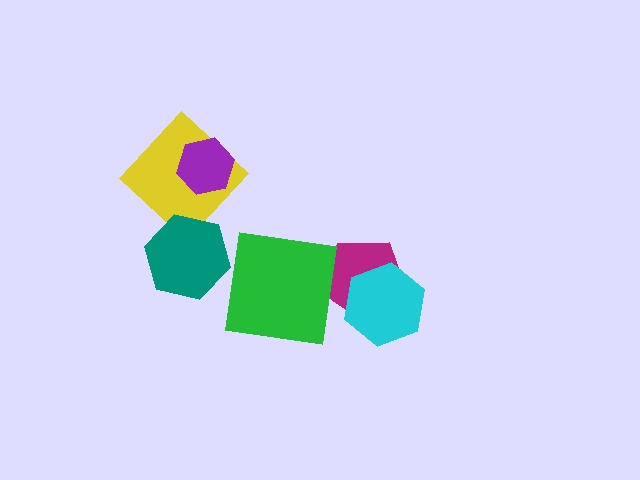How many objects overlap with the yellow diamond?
2 objects overlap with the yellow diamond.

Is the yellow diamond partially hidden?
Yes, it is partially covered by another shape.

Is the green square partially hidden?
No, no other shape covers it.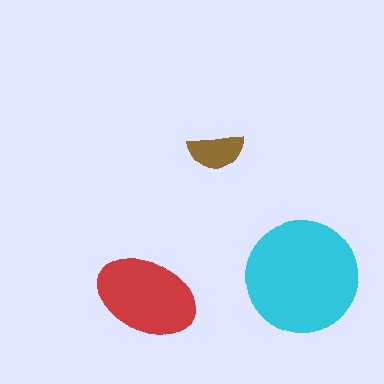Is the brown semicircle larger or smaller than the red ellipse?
Smaller.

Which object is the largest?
The cyan circle.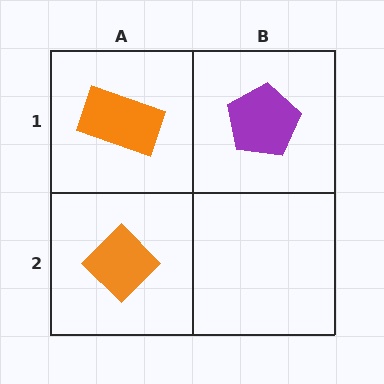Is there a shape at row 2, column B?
No, that cell is empty.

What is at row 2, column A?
An orange diamond.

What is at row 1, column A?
An orange rectangle.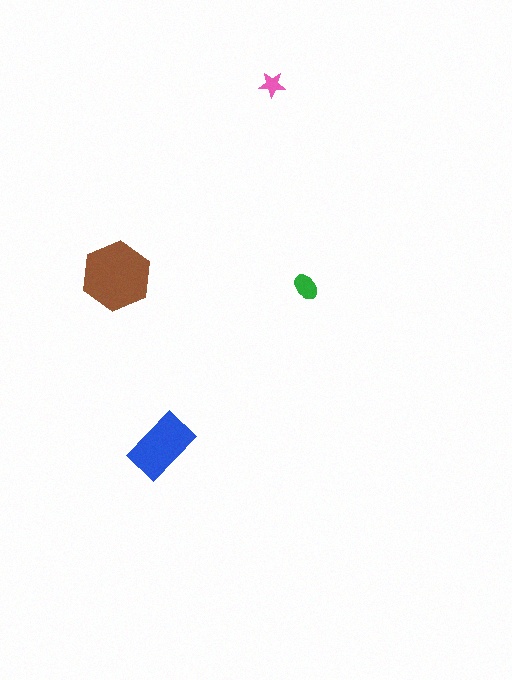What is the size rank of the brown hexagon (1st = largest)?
1st.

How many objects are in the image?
There are 4 objects in the image.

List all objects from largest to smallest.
The brown hexagon, the blue rectangle, the green ellipse, the pink star.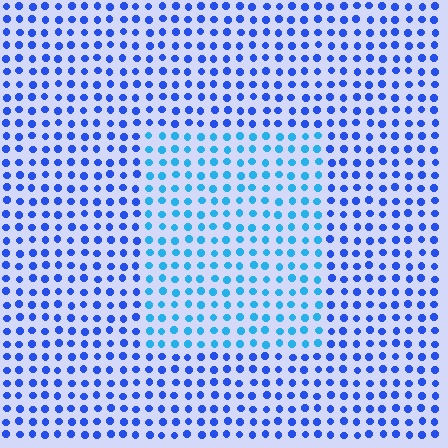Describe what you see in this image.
The image is filled with small blue elements in a uniform arrangement. A rectangle-shaped region is visible where the elements are tinted to a slightly different hue, forming a subtle color boundary.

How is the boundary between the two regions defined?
The boundary is defined purely by a slight shift in hue (about 30 degrees). Spacing, size, and orientation are identical on both sides.